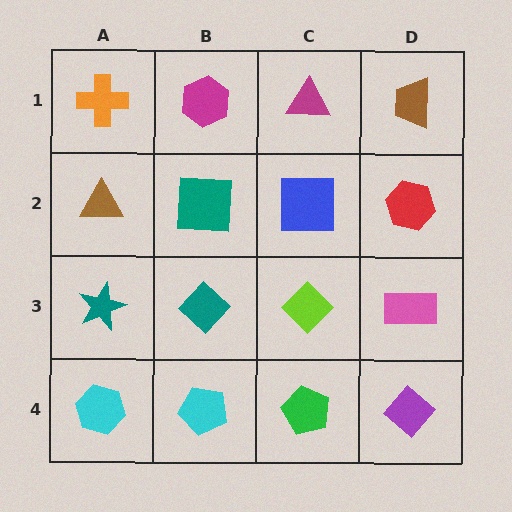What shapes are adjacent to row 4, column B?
A teal diamond (row 3, column B), a cyan hexagon (row 4, column A), a green pentagon (row 4, column C).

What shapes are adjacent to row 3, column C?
A blue square (row 2, column C), a green pentagon (row 4, column C), a teal diamond (row 3, column B), a pink rectangle (row 3, column D).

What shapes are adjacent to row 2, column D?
A brown trapezoid (row 1, column D), a pink rectangle (row 3, column D), a blue square (row 2, column C).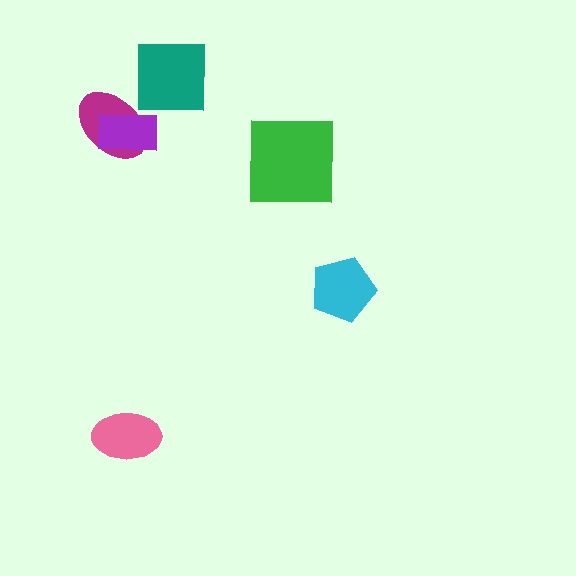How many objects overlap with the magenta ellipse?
1 object overlaps with the magenta ellipse.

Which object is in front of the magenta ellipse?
The purple rectangle is in front of the magenta ellipse.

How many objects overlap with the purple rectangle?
1 object overlaps with the purple rectangle.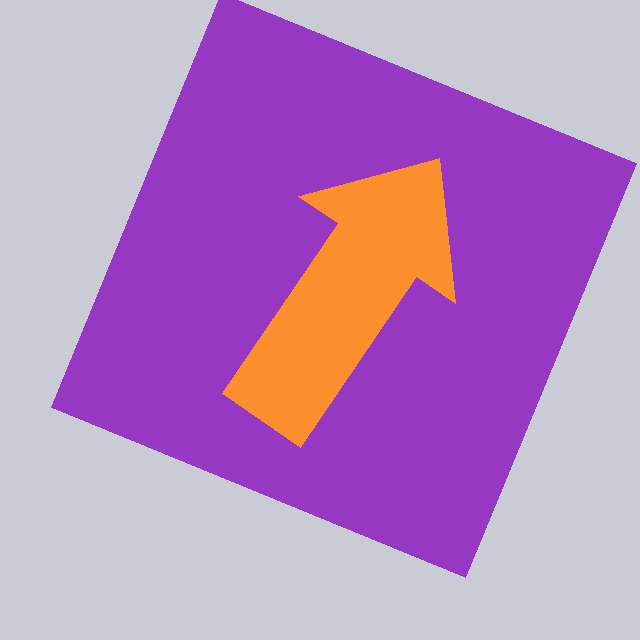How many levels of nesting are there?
2.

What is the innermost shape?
The orange arrow.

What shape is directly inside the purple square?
The orange arrow.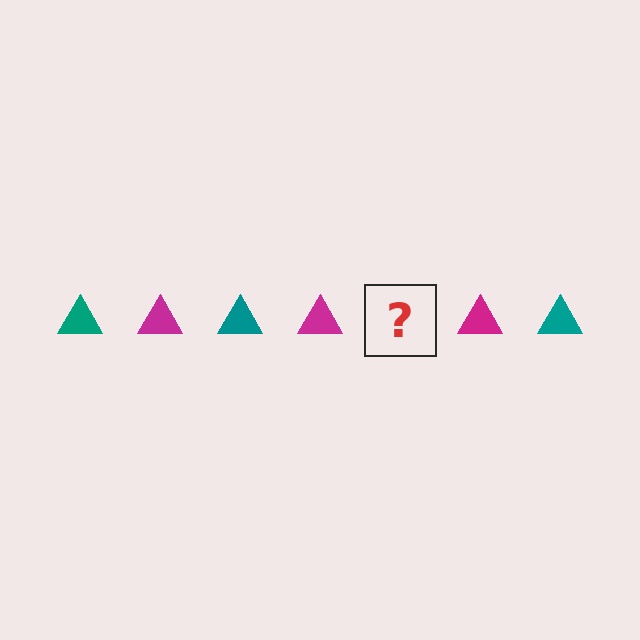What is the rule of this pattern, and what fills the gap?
The rule is that the pattern cycles through teal, magenta triangles. The gap should be filled with a teal triangle.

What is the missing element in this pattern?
The missing element is a teal triangle.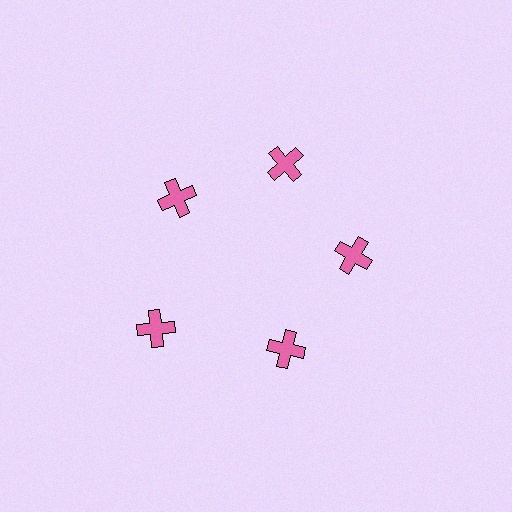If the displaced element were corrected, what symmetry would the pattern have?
It would have 5-fold rotational symmetry — the pattern would map onto itself every 72 degrees.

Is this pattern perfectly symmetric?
No. The 5 pink crosses are arranged in a ring, but one element near the 8 o'clock position is pushed outward from the center, breaking the 5-fold rotational symmetry.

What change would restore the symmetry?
The symmetry would be restored by moving it inward, back onto the ring so that all 5 crosses sit at equal angles and equal distance from the center.